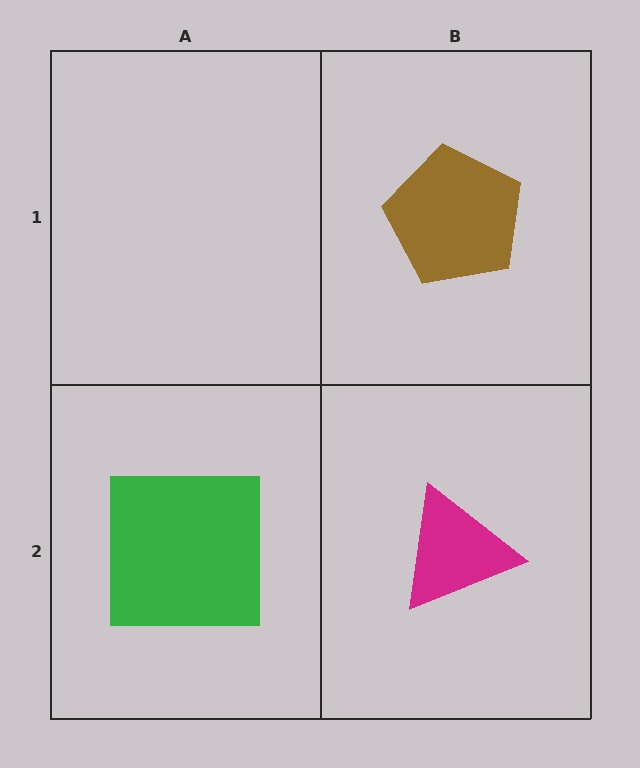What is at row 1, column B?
A brown pentagon.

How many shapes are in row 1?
1 shape.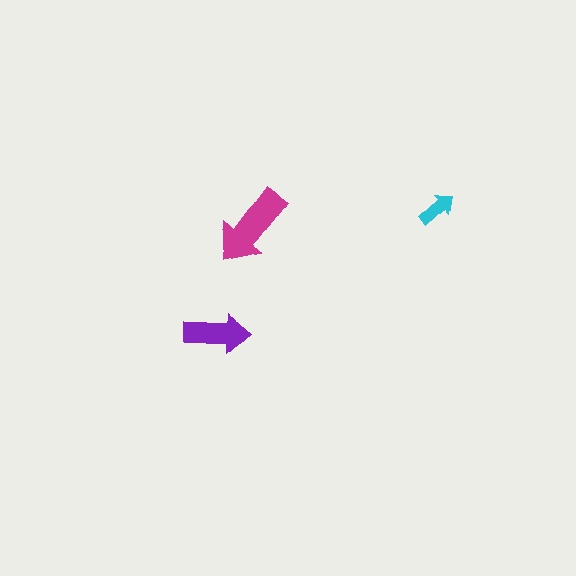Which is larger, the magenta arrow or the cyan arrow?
The magenta one.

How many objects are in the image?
There are 3 objects in the image.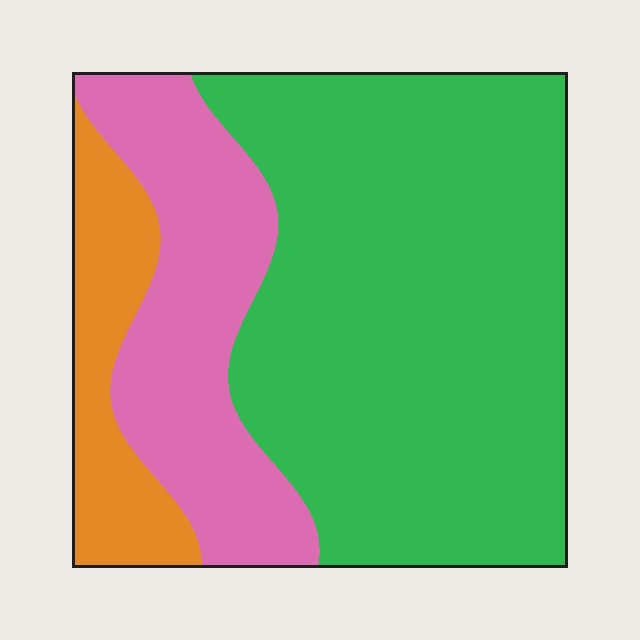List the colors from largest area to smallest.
From largest to smallest: green, pink, orange.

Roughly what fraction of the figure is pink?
Pink covers roughly 25% of the figure.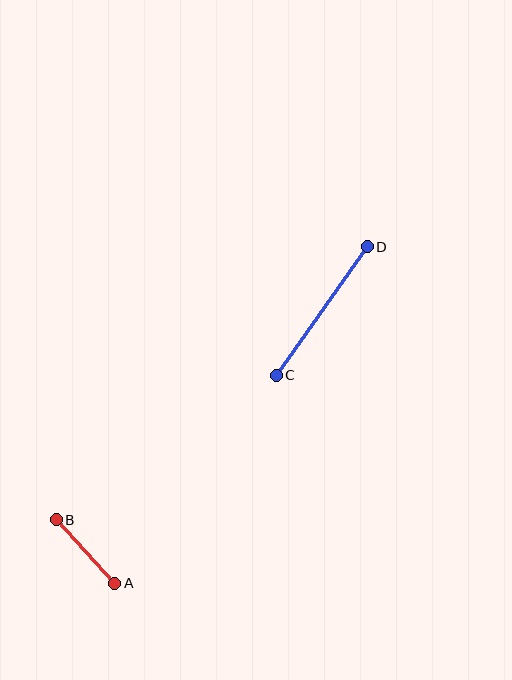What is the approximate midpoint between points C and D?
The midpoint is at approximately (322, 311) pixels.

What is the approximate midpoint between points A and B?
The midpoint is at approximately (85, 552) pixels.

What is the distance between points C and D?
The distance is approximately 157 pixels.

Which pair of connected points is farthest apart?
Points C and D are farthest apart.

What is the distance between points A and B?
The distance is approximately 86 pixels.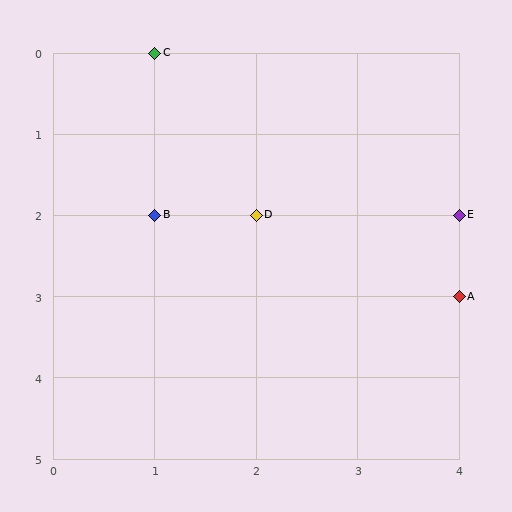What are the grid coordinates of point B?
Point B is at grid coordinates (1, 2).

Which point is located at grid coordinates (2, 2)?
Point D is at (2, 2).